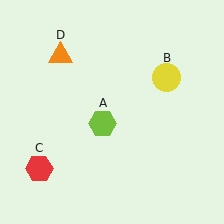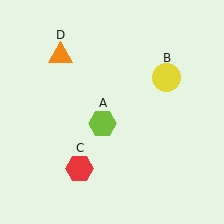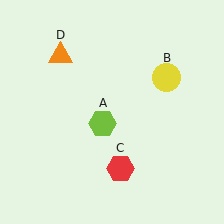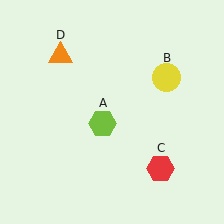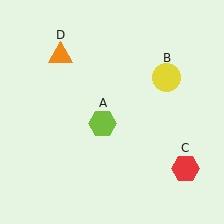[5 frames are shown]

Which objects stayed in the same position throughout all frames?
Lime hexagon (object A) and yellow circle (object B) and orange triangle (object D) remained stationary.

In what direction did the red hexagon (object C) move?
The red hexagon (object C) moved right.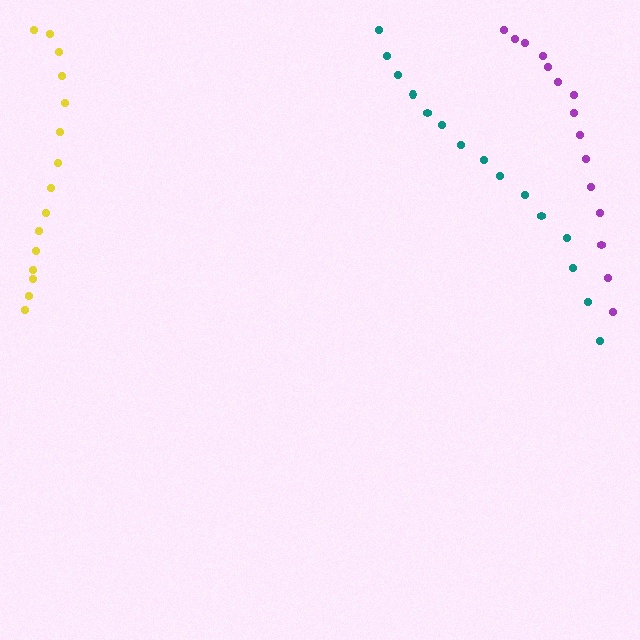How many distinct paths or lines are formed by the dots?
There are 3 distinct paths.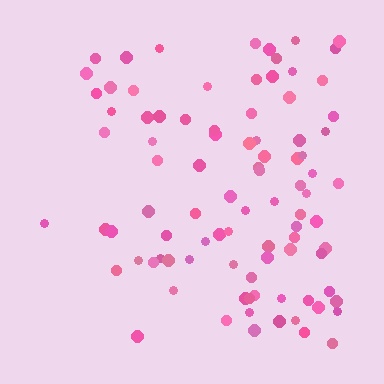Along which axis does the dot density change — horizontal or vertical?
Horizontal.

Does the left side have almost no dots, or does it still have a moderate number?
Still a moderate number, just noticeably fewer than the right.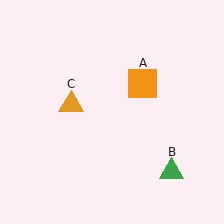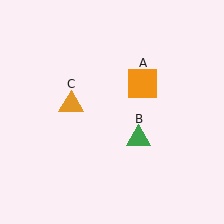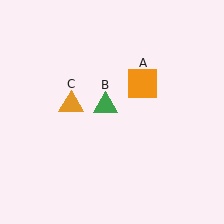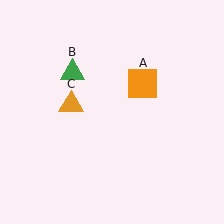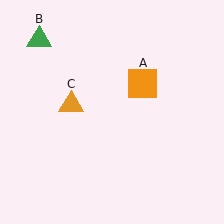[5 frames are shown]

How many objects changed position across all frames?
1 object changed position: green triangle (object B).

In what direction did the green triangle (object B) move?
The green triangle (object B) moved up and to the left.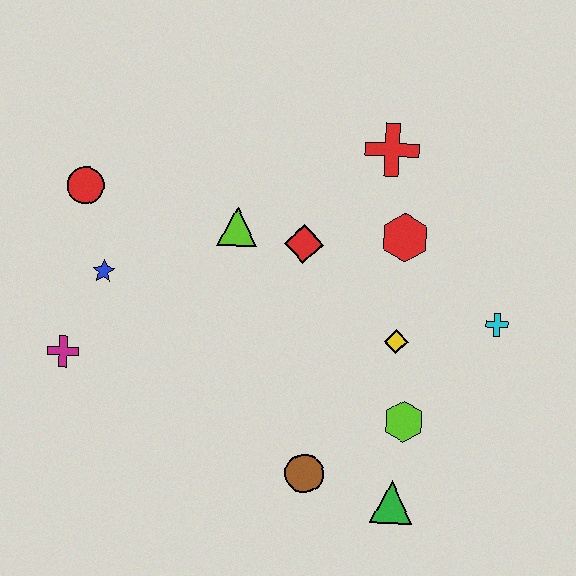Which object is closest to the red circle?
The blue star is closest to the red circle.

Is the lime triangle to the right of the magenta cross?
Yes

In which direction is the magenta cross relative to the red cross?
The magenta cross is to the left of the red cross.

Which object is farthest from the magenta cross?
The cyan cross is farthest from the magenta cross.